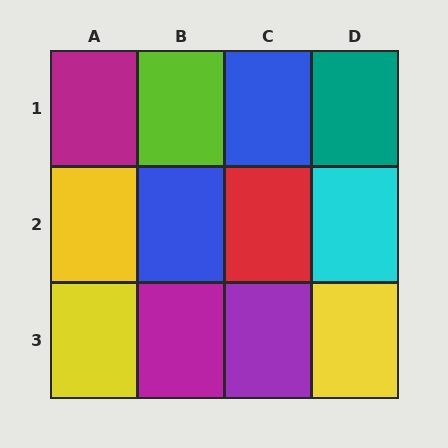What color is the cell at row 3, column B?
Magenta.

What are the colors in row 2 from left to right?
Yellow, blue, red, cyan.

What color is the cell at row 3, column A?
Yellow.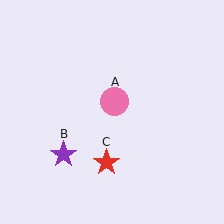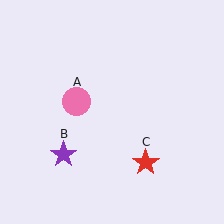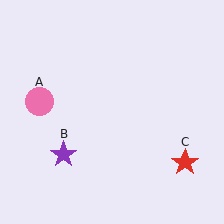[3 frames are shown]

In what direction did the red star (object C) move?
The red star (object C) moved right.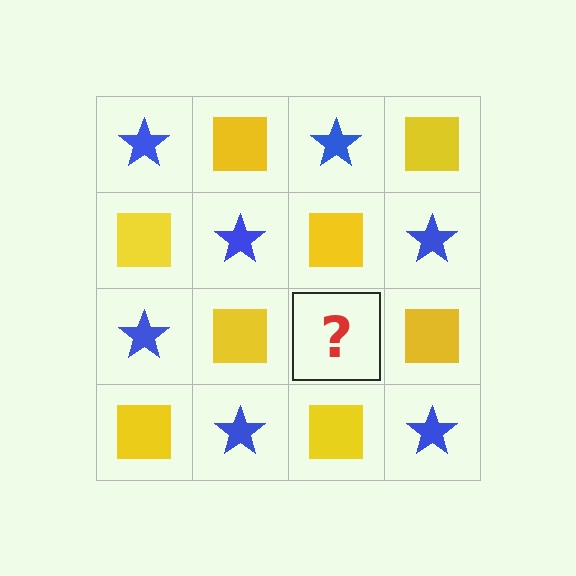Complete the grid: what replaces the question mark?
The question mark should be replaced with a blue star.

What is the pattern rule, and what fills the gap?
The rule is that it alternates blue star and yellow square in a checkerboard pattern. The gap should be filled with a blue star.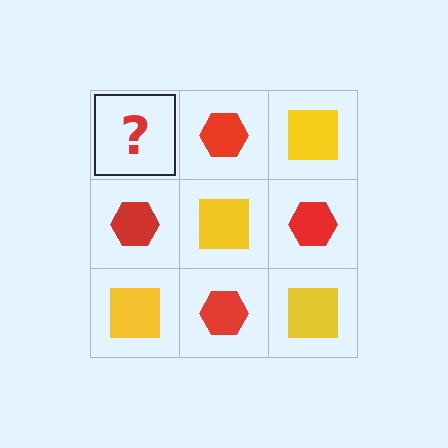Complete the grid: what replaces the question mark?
The question mark should be replaced with a yellow square.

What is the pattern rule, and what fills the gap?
The rule is that it alternates yellow square and red hexagon in a checkerboard pattern. The gap should be filled with a yellow square.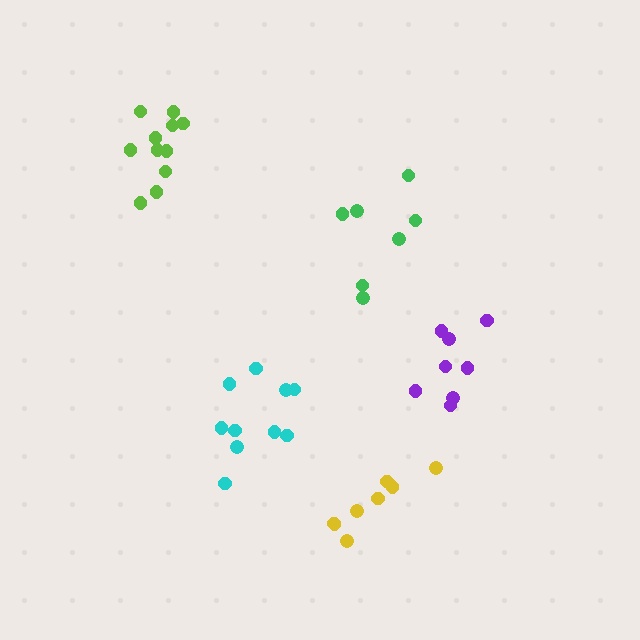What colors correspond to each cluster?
The clusters are colored: cyan, purple, lime, green, yellow.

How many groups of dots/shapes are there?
There are 5 groups.